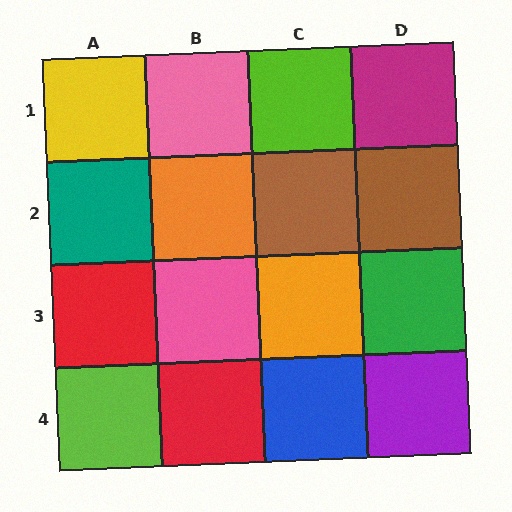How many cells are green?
1 cell is green.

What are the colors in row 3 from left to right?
Red, pink, orange, green.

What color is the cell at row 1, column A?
Yellow.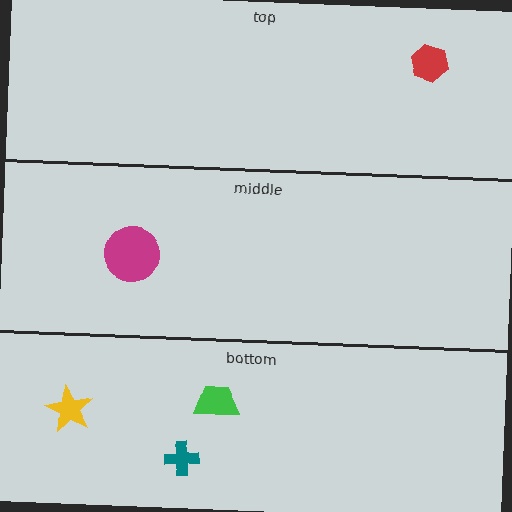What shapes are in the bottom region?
The teal cross, the yellow star, the green trapezoid.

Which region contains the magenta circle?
The middle region.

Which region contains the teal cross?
The bottom region.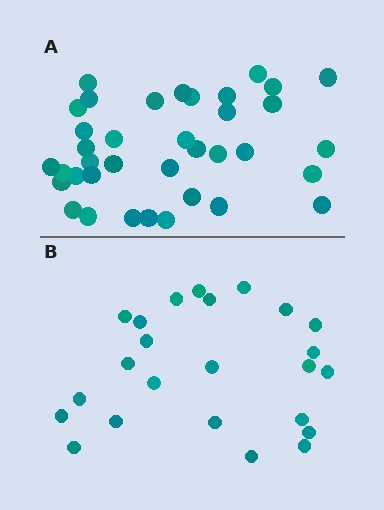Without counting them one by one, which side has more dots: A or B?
Region A (the top region) has more dots.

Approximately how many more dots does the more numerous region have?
Region A has approximately 15 more dots than region B.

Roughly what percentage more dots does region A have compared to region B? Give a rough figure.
About 55% more.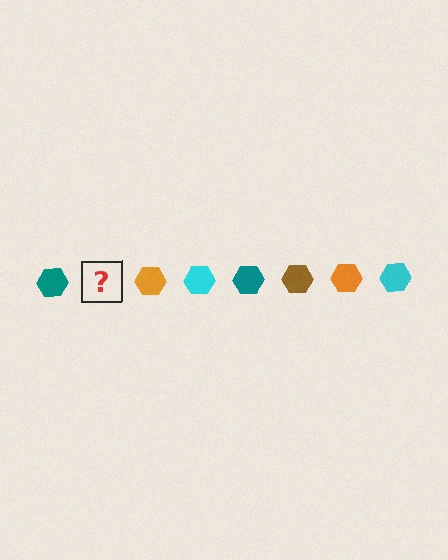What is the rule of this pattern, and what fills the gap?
The rule is that the pattern cycles through teal, brown, orange, cyan hexagons. The gap should be filled with a brown hexagon.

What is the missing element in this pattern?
The missing element is a brown hexagon.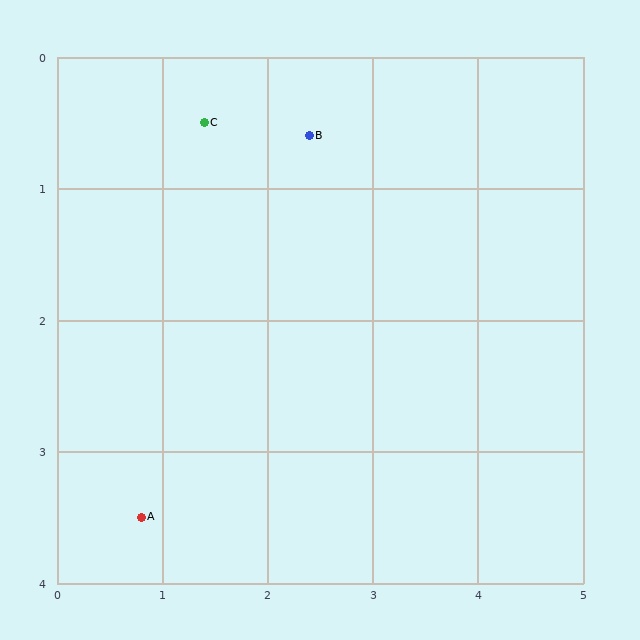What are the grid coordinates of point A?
Point A is at approximately (0.8, 3.5).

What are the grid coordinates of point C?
Point C is at approximately (1.4, 0.5).